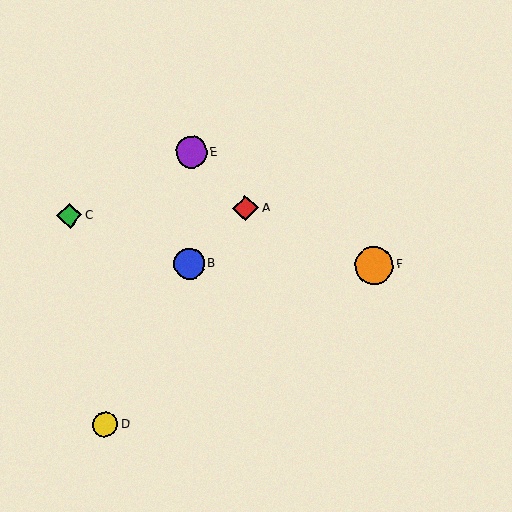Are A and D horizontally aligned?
No, A is at y≈208 and D is at y≈425.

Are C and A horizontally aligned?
Yes, both are at y≈216.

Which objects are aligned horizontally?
Objects A, C are aligned horizontally.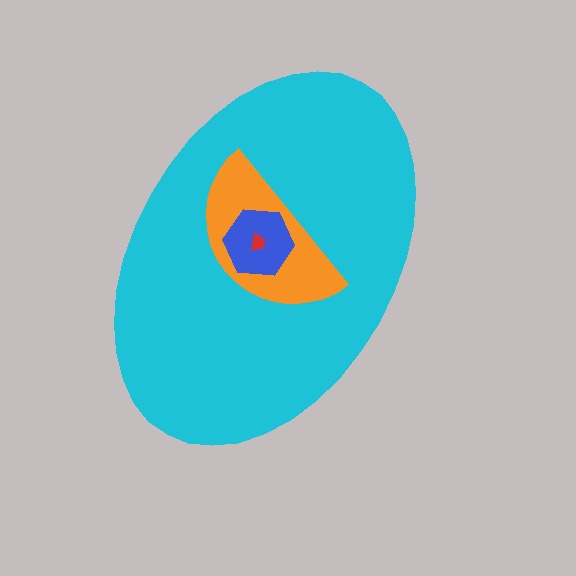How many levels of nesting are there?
4.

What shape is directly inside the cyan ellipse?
The orange semicircle.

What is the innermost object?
The red trapezoid.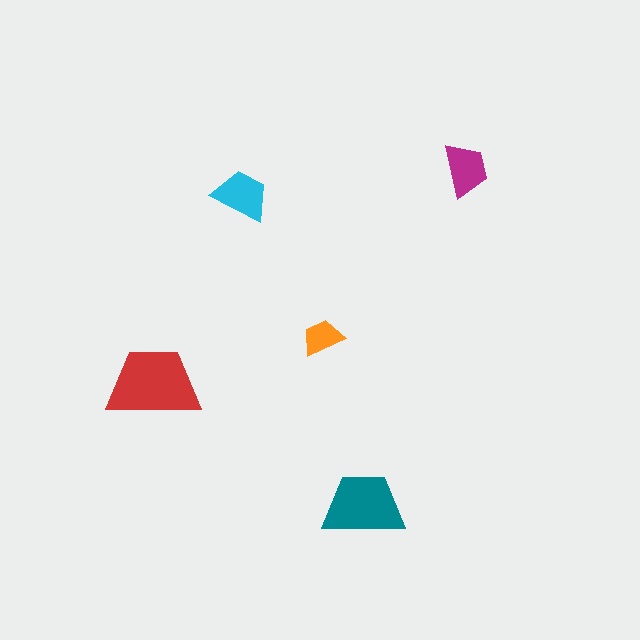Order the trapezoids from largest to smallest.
the red one, the teal one, the cyan one, the magenta one, the orange one.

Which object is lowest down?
The teal trapezoid is bottommost.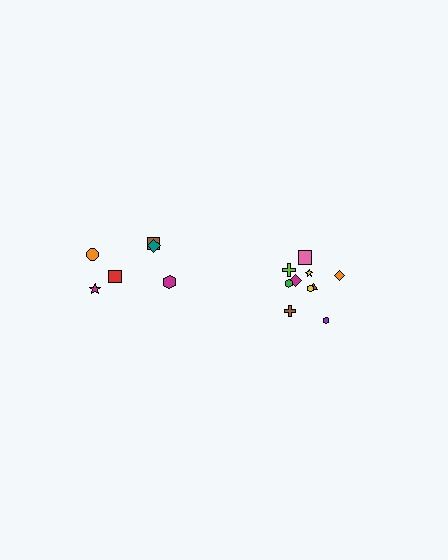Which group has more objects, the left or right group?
The right group.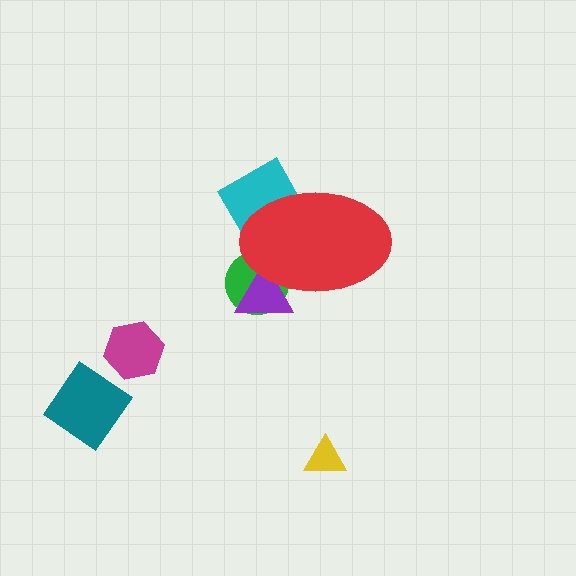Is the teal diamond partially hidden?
No, the teal diamond is fully visible.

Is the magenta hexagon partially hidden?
No, the magenta hexagon is fully visible.